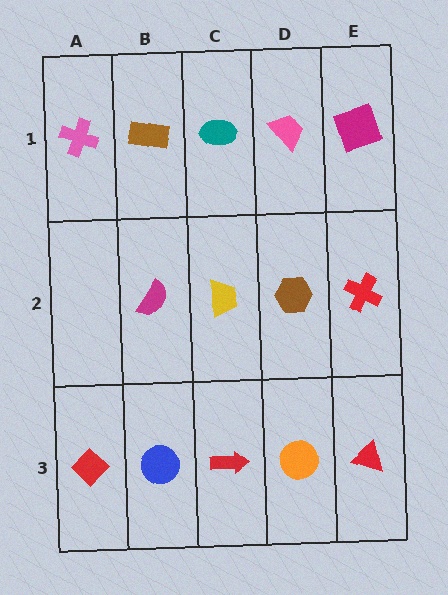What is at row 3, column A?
A red diamond.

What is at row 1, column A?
A pink cross.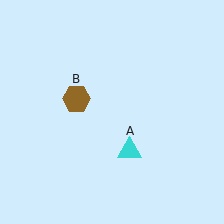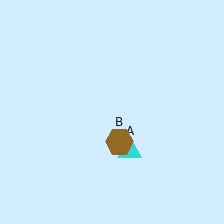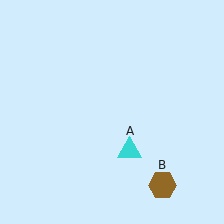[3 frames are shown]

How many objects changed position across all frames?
1 object changed position: brown hexagon (object B).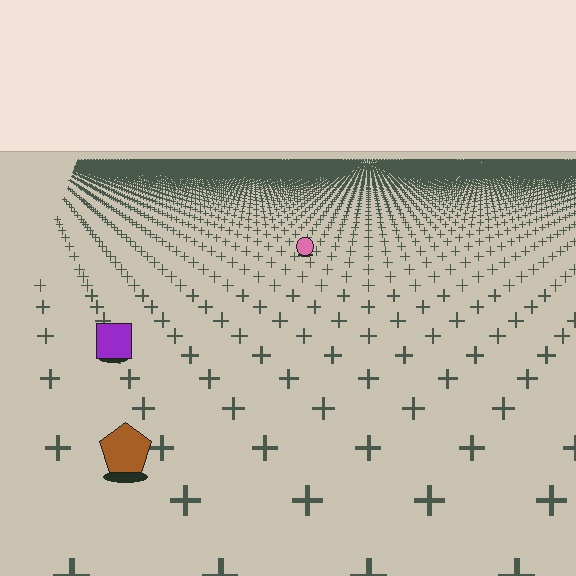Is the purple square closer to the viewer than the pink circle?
Yes. The purple square is closer — you can tell from the texture gradient: the ground texture is coarser near it.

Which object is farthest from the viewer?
The pink circle is farthest from the viewer. It appears smaller and the ground texture around it is denser.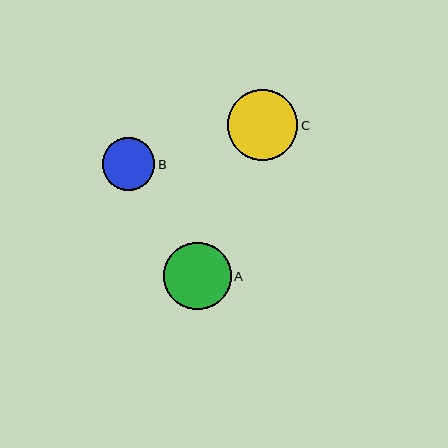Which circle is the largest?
Circle C is the largest with a size of approximately 70 pixels.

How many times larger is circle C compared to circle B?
Circle C is approximately 1.3 times the size of circle B.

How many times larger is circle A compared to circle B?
Circle A is approximately 1.3 times the size of circle B.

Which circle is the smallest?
Circle B is the smallest with a size of approximately 53 pixels.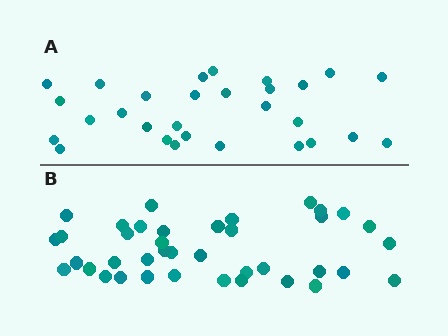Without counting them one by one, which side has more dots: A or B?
Region B (the bottom region) has more dots.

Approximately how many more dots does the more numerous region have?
Region B has roughly 10 or so more dots than region A.